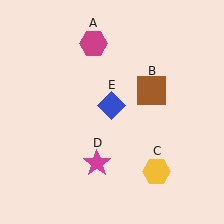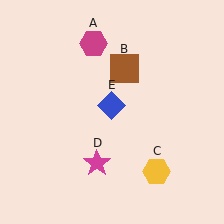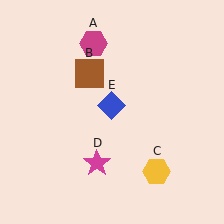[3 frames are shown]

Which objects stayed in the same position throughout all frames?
Magenta hexagon (object A) and yellow hexagon (object C) and magenta star (object D) and blue diamond (object E) remained stationary.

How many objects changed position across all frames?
1 object changed position: brown square (object B).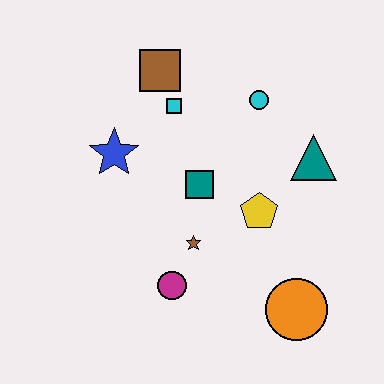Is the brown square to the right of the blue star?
Yes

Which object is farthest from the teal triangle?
The blue star is farthest from the teal triangle.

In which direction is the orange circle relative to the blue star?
The orange circle is to the right of the blue star.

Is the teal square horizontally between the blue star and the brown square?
No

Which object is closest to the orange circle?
The yellow pentagon is closest to the orange circle.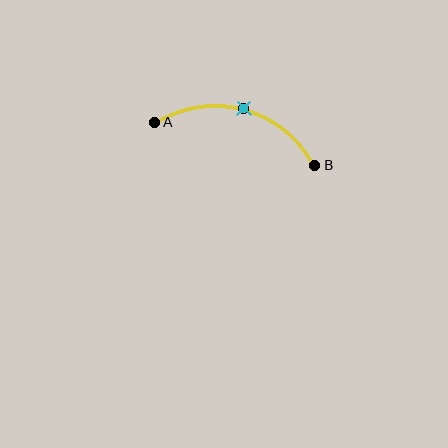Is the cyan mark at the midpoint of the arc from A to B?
Yes. The cyan mark lies on the arc at equal arc-length from both A and B — it is the arc midpoint.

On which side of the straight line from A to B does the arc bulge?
The arc bulges above the straight line connecting A and B.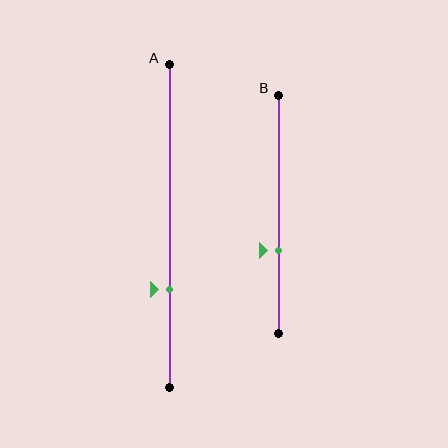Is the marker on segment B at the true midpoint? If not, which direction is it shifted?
No, the marker on segment B is shifted downward by about 15% of the segment length.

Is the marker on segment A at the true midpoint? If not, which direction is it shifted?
No, the marker on segment A is shifted downward by about 19% of the segment length.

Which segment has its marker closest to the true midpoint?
Segment B has its marker closest to the true midpoint.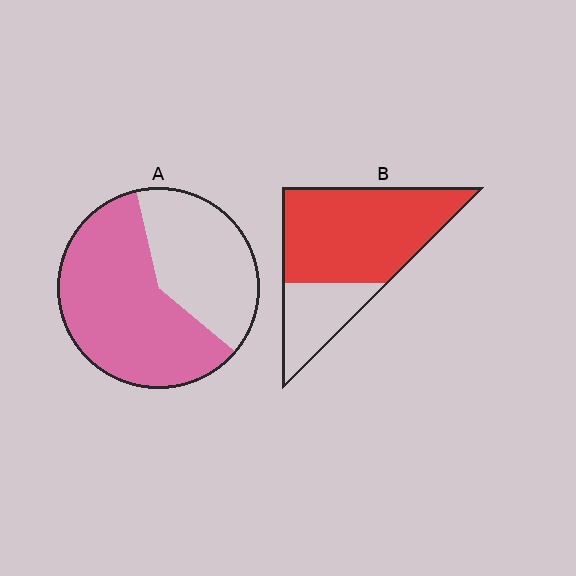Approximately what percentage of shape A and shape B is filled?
A is approximately 60% and B is approximately 70%.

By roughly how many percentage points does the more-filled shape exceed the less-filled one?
By roughly 10 percentage points (B over A).